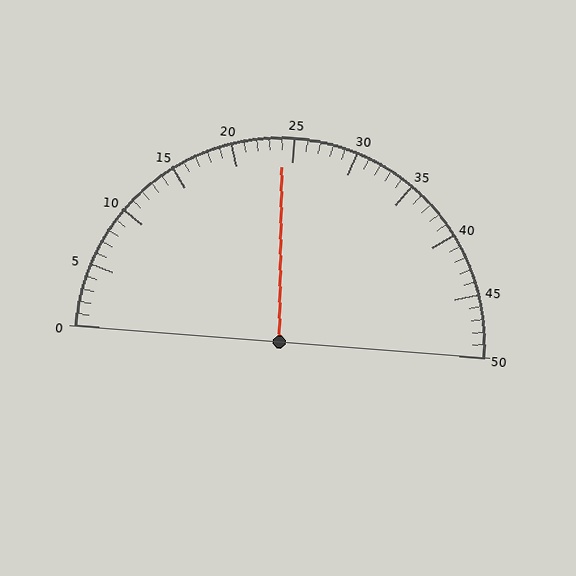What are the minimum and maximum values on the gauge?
The gauge ranges from 0 to 50.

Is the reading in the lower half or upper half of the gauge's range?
The reading is in the lower half of the range (0 to 50).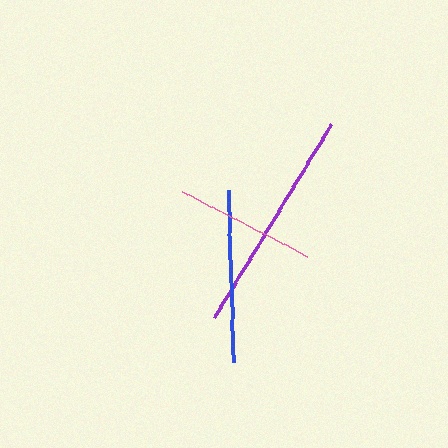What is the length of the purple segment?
The purple segment is approximately 226 pixels long.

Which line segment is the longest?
The purple line is the longest at approximately 226 pixels.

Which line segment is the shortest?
The pink line is the shortest at approximately 141 pixels.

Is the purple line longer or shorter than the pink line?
The purple line is longer than the pink line.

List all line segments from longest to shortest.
From longest to shortest: purple, blue, pink.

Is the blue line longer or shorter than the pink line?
The blue line is longer than the pink line.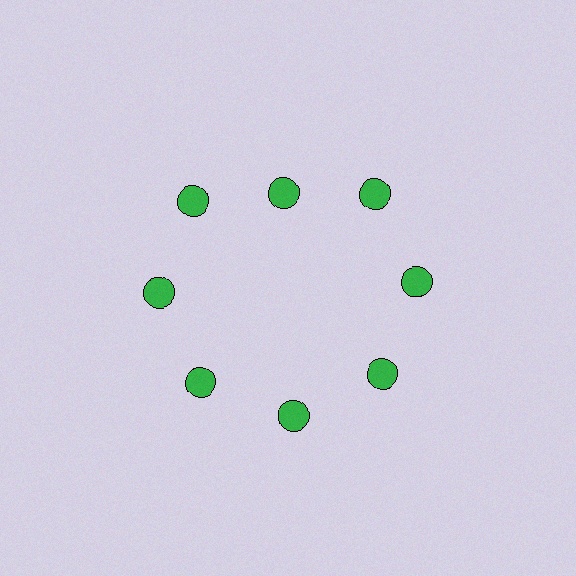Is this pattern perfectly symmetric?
No. The 8 green circles are arranged in a ring, but one element near the 12 o'clock position is pulled inward toward the center, breaking the 8-fold rotational symmetry.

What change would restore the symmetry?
The symmetry would be restored by moving it outward, back onto the ring so that all 8 circles sit at equal angles and equal distance from the center.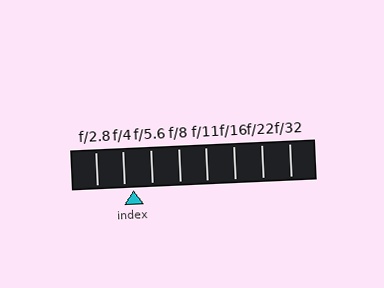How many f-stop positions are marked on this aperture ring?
There are 8 f-stop positions marked.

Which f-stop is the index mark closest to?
The index mark is closest to f/4.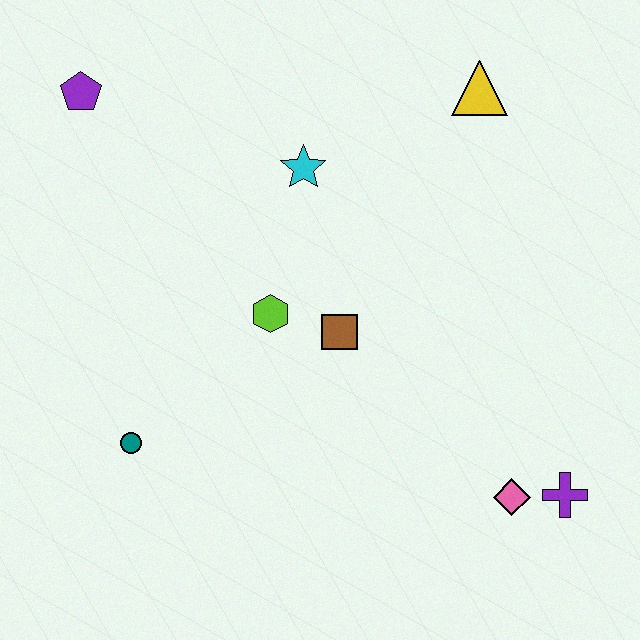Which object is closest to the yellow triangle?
The cyan star is closest to the yellow triangle.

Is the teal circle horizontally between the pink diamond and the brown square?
No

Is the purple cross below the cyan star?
Yes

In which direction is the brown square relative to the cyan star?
The brown square is below the cyan star.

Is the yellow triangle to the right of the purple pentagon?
Yes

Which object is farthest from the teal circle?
The yellow triangle is farthest from the teal circle.